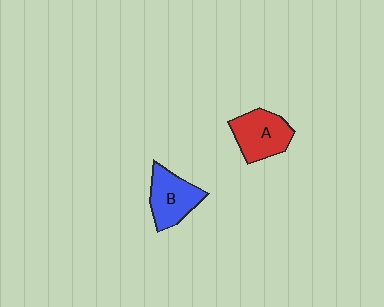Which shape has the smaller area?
Shape B (blue).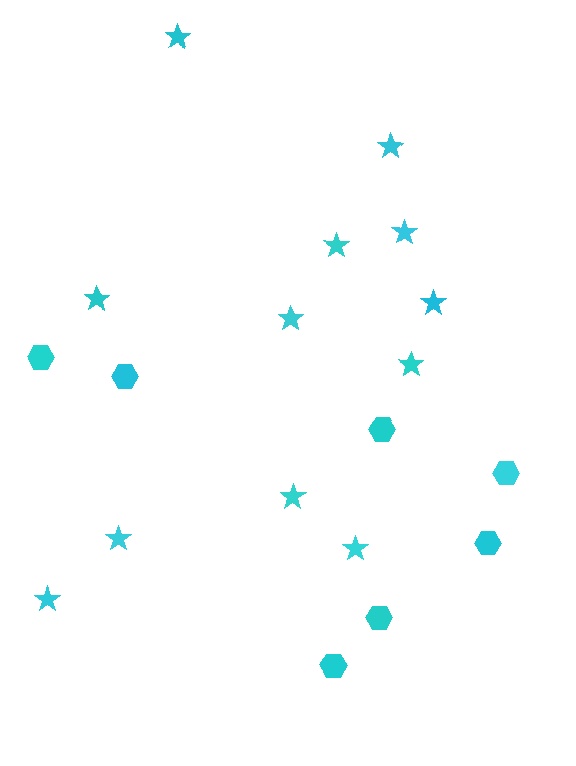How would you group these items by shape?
There are 2 groups: one group of stars (12) and one group of hexagons (7).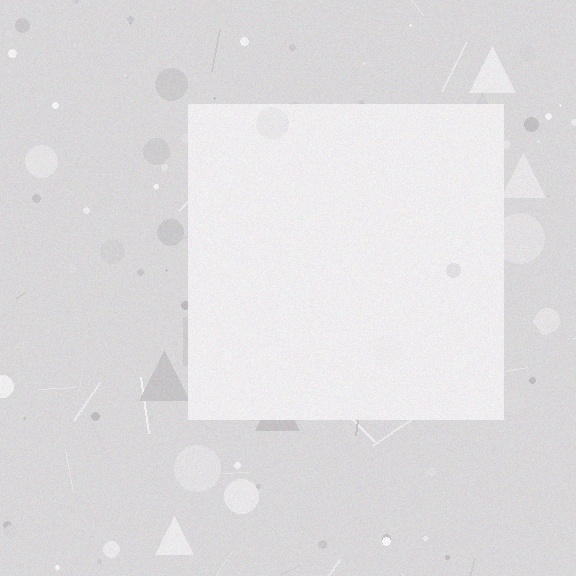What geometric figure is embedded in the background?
A square is embedded in the background.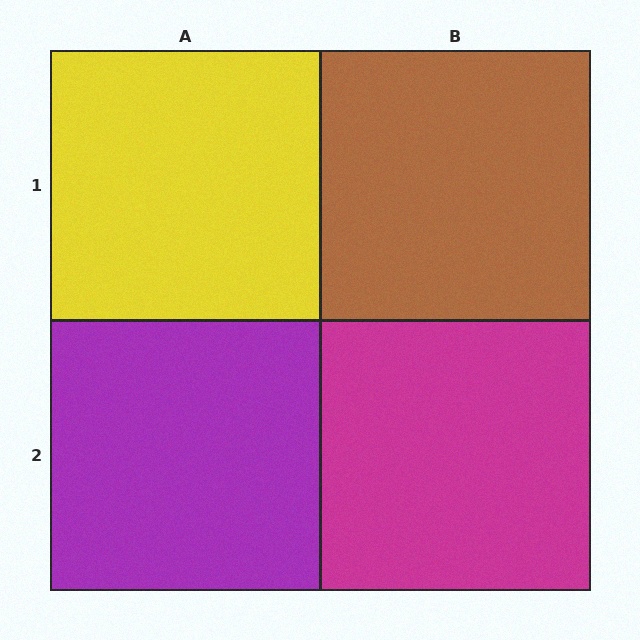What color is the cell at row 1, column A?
Yellow.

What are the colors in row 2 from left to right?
Purple, magenta.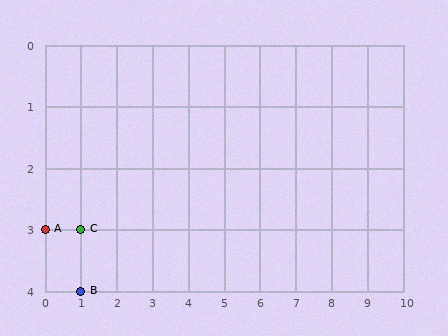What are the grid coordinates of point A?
Point A is at grid coordinates (0, 3).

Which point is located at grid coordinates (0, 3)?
Point A is at (0, 3).